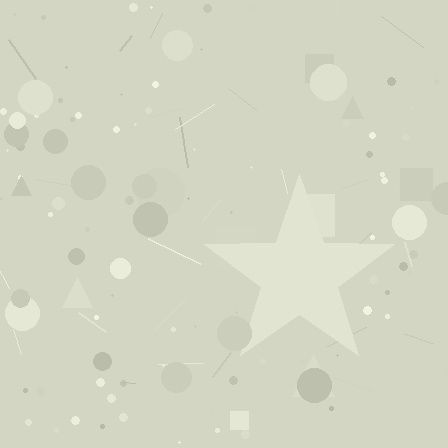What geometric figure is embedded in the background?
A star is embedded in the background.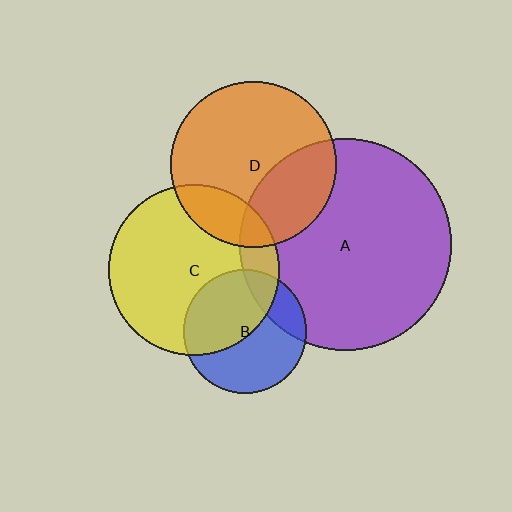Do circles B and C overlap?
Yes.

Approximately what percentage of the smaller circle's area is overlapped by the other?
Approximately 50%.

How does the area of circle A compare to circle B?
Approximately 3.0 times.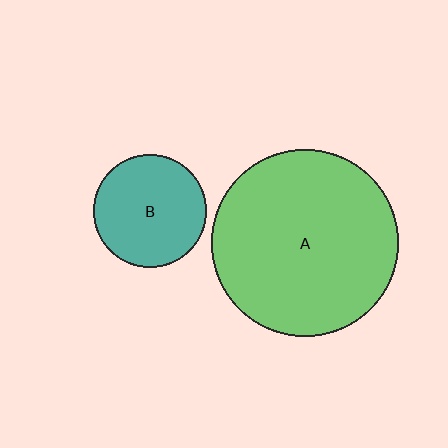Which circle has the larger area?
Circle A (green).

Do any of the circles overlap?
No, none of the circles overlap.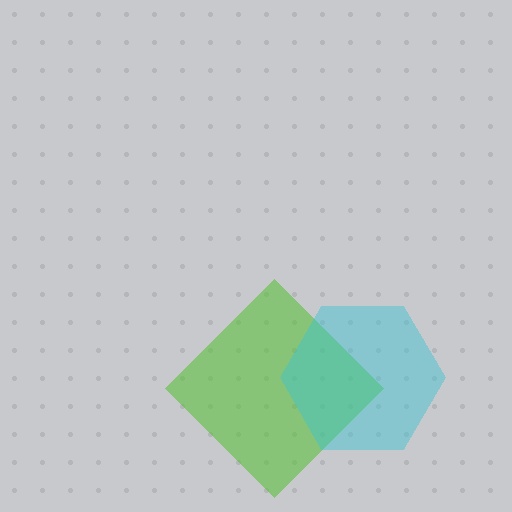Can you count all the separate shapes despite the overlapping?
Yes, there are 2 separate shapes.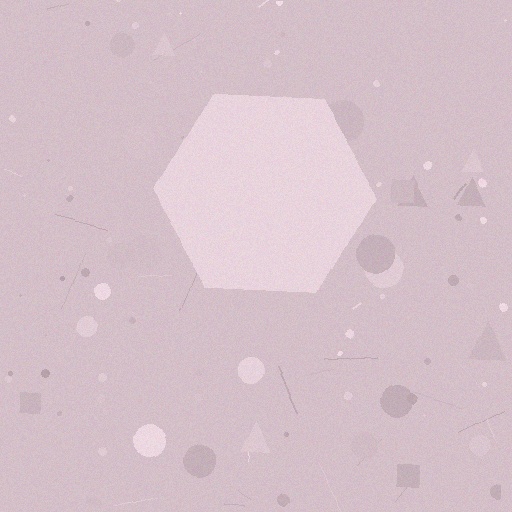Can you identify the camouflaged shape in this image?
The camouflaged shape is a hexagon.